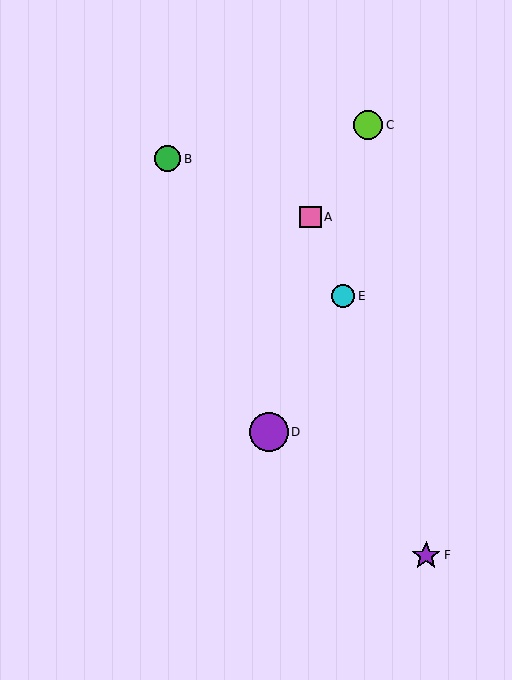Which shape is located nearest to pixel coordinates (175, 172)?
The green circle (labeled B) at (168, 159) is nearest to that location.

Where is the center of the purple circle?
The center of the purple circle is at (269, 432).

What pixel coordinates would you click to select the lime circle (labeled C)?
Click at (368, 125) to select the lime circle C.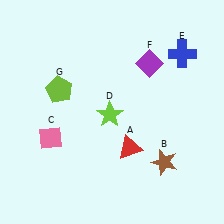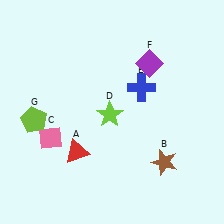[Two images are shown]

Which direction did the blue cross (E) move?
The blue cross (E) moved left.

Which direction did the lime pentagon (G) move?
The lime pentagon (G) moved down.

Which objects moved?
The objects that moved are: the red triangle (A), the blue cross (E), the lime pentagon (G).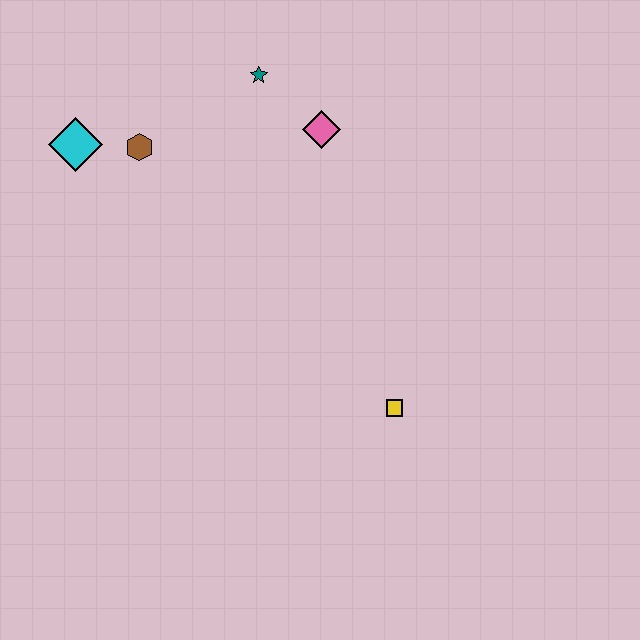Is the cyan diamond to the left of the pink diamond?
Yes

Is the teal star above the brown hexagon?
Yes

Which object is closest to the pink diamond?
The teal star is closest to the pink diamond.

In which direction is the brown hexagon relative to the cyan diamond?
The brown hexagon is to the right of the cyan diamond.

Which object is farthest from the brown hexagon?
The yellow square is farthest from the brown hexagon.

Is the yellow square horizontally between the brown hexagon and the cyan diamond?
No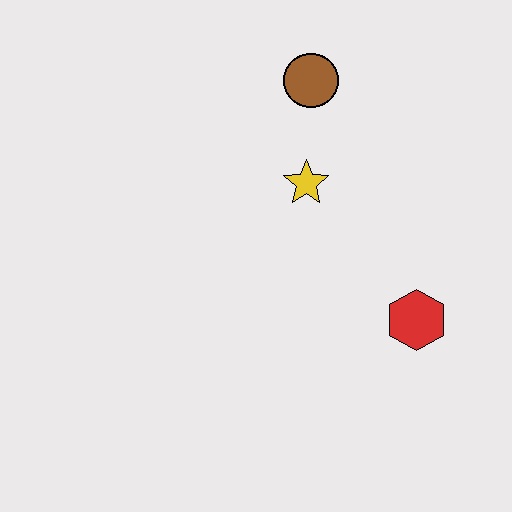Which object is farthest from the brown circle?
The red hexagon is farthest from the brown circle.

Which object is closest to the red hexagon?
The yellow star is closest to the red hexagon.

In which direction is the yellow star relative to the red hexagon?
The yellow star is above the red hexagon.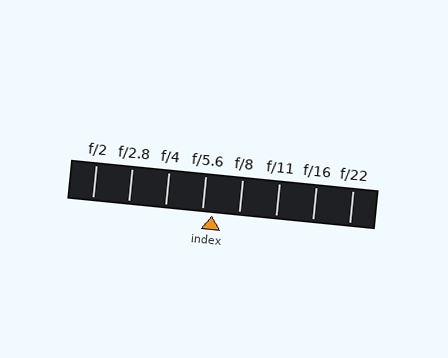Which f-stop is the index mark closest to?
The index mark is closest to f/5.6.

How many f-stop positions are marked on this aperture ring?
There are 8 f-stop positions marked.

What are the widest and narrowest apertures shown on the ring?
The widest aperture shown is f/2 and the narrowest is f/22.